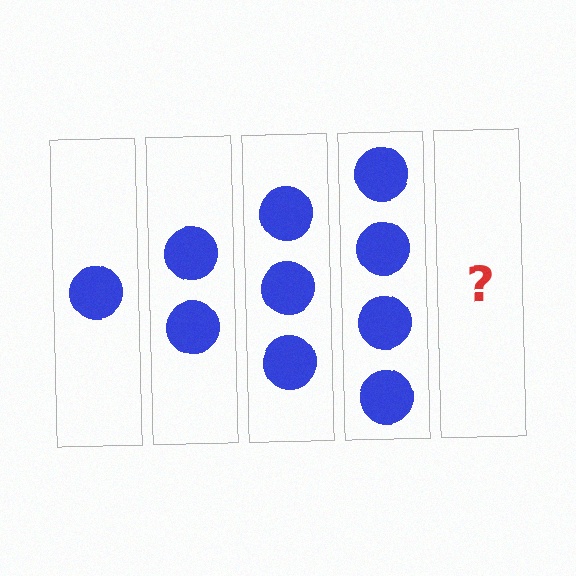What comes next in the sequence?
The next element should be 5 circles.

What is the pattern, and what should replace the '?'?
The pattern is that each step adds one more circle. The '?' should be 5 circles.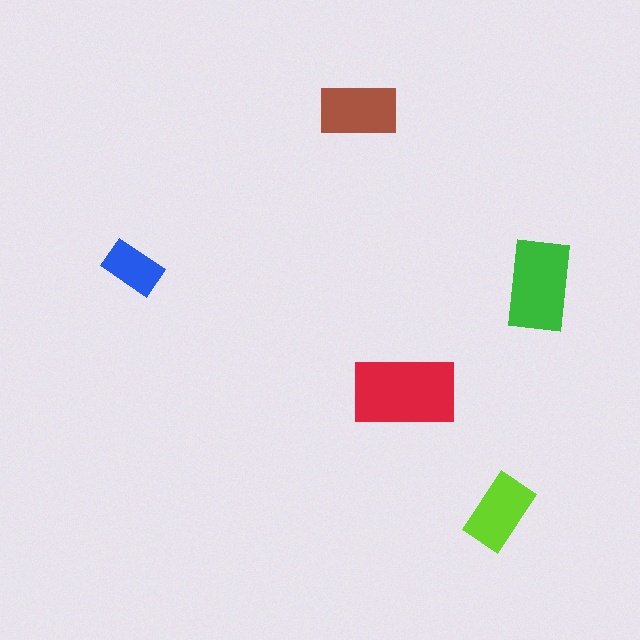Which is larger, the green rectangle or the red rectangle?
The red one.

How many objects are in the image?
There are 5 objects in the image.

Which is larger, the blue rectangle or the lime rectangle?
The lime one.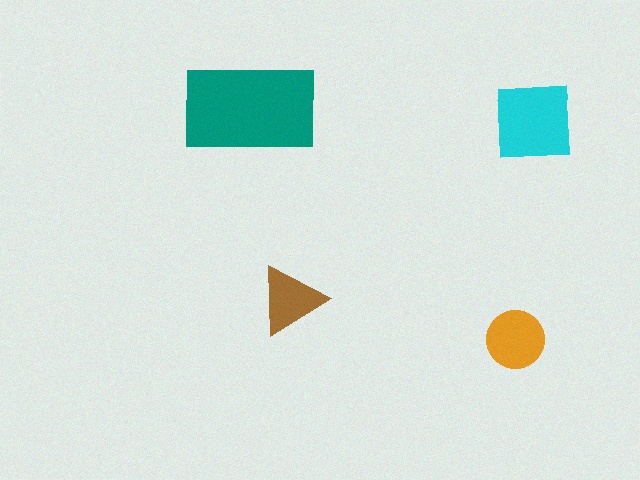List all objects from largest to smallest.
The teal rectangle, the cyan square, the orange circle, the brown triangle.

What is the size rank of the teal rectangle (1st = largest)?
1st.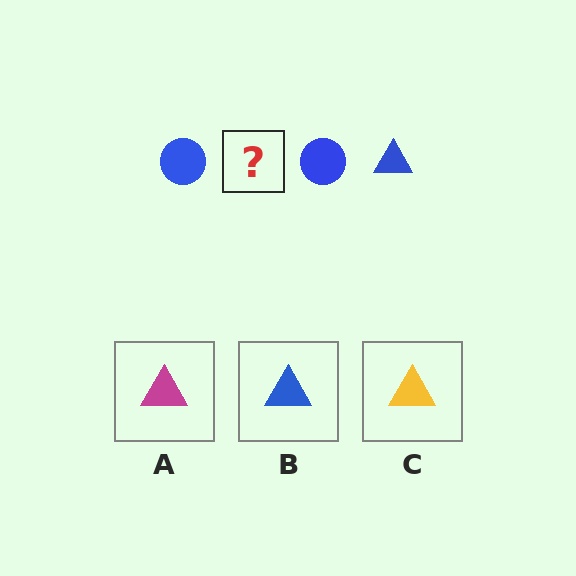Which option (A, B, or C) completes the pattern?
B.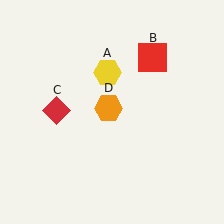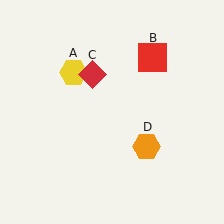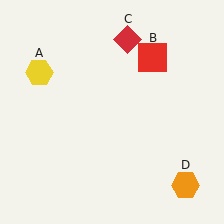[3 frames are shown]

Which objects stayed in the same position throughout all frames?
Red square (object B) remained stationary.